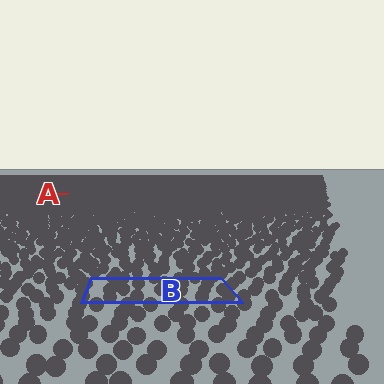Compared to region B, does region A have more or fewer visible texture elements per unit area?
Region A has more texture elements per unit area — they are packed more densely because it is farther away.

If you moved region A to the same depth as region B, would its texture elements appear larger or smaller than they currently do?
They would appear larger. At a closer depth, the same texture elements are projected at a bigger on-screen size.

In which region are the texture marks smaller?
The texture marks are smaller in region A, because it is farther away.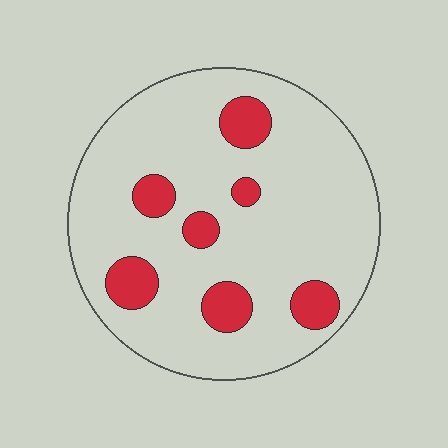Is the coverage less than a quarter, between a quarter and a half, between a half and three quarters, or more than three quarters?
Less than a quarter.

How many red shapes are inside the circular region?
7.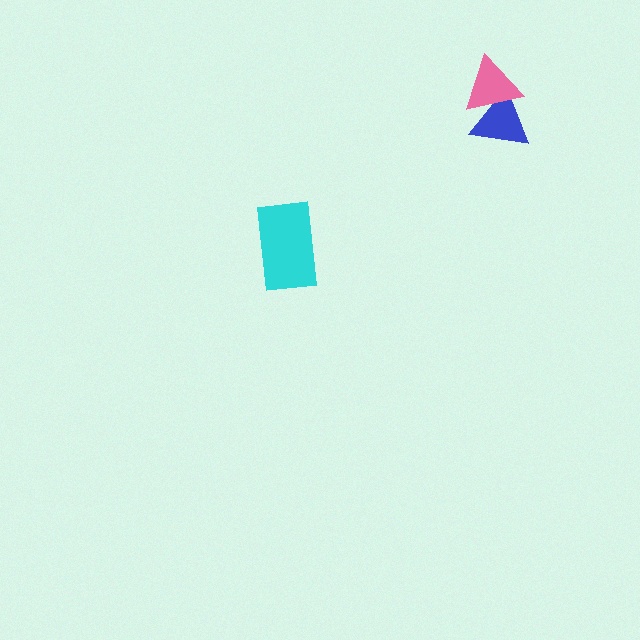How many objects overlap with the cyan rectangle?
0 objects overlap with the cyan rectangle.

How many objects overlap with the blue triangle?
1 object overlaps with the blue triangle.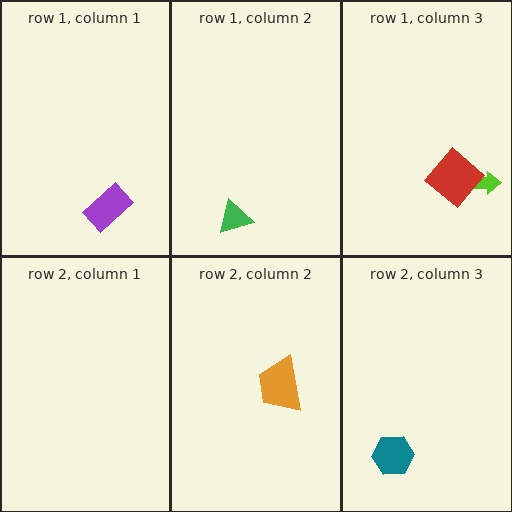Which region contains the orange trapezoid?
The row 2, column 2 region.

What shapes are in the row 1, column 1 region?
The purple rectangle.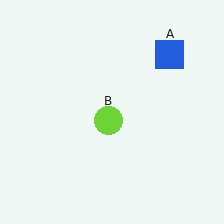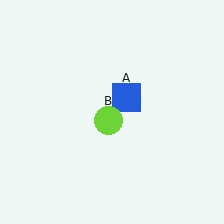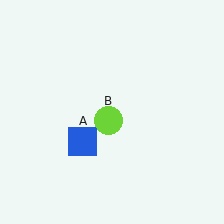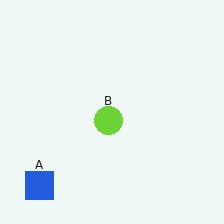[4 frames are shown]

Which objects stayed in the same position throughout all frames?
Lime circle (object B) remained stationary.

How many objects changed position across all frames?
1 object changed position: blue square (object A).